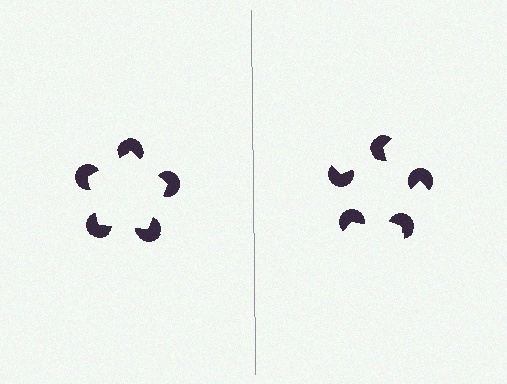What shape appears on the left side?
An illusory pentagon.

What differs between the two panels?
The pac-man discs are positioned identically on both sides; only the wedge orientations differ. On the left they align to a pentagon; on the right they are misaligned.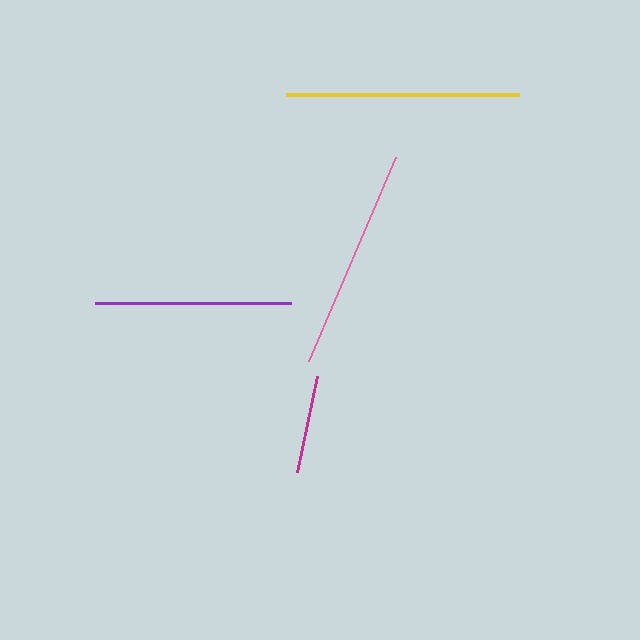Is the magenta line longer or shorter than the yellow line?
The yellow line is longer than the magenta line.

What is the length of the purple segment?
The purple segment is approximately 196 pixels long.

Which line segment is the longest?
The yellow line is the longest at approximately 234 pixels.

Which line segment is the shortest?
The magenta line is the shortest at approximately 98 pixels.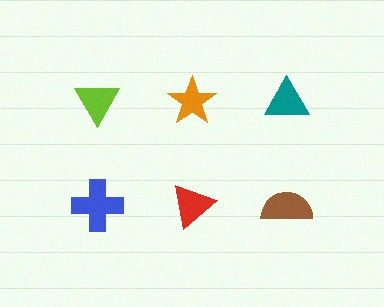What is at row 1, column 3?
A teal triangle.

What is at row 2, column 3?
A brown semicircle.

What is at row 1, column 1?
A lime triangle.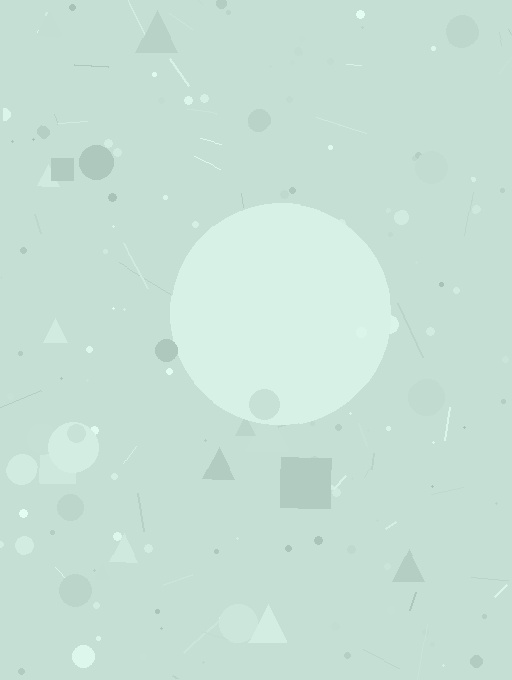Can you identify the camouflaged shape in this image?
The camouflaged shape is a circle.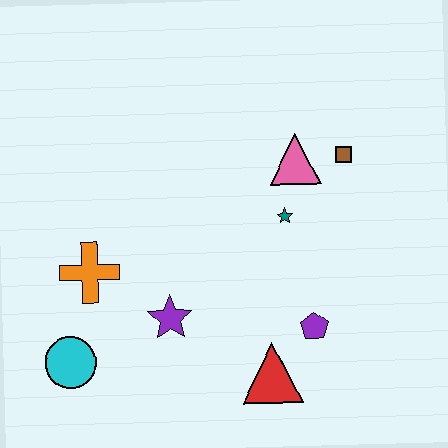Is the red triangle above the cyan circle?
No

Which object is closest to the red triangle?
The purple pentagon is closest to the red triangle.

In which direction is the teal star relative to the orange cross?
The teal star is to the right of the orange cross.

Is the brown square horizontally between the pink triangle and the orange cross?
No